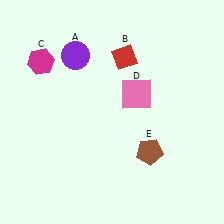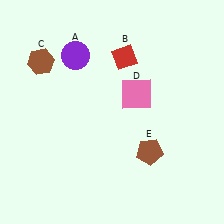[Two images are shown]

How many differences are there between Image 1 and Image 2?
There is 1 difference between the two images.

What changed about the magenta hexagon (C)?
In Image 1, C is magenta. In Image 2, it changed to brown.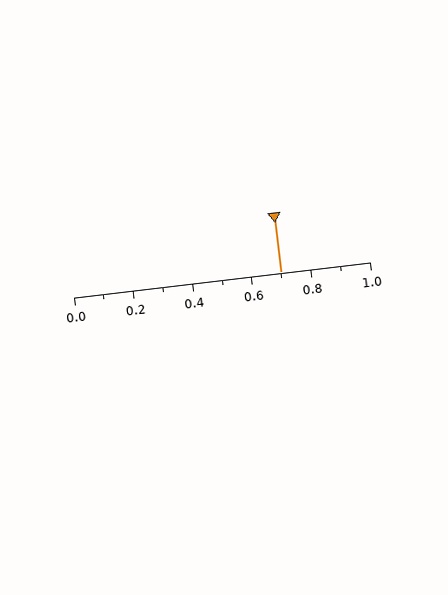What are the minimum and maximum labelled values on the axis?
The axis runs from 0.0 to 1.0.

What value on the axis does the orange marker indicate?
The marker indicates approximately 0.7.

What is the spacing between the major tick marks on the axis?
The major ticks are spaced 0.2 apart.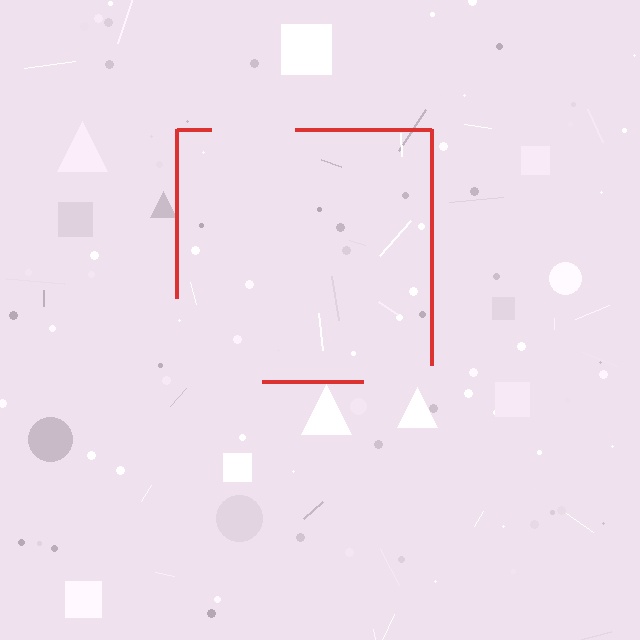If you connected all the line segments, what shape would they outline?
They would outline a square.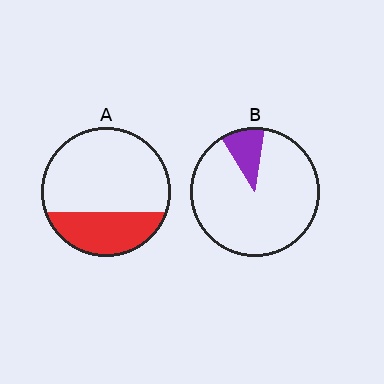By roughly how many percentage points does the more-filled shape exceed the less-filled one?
By roughly 20 percentage points (A over B).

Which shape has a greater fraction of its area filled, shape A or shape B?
Shape A.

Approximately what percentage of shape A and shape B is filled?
A is approximately 30% and B is approximately 10%.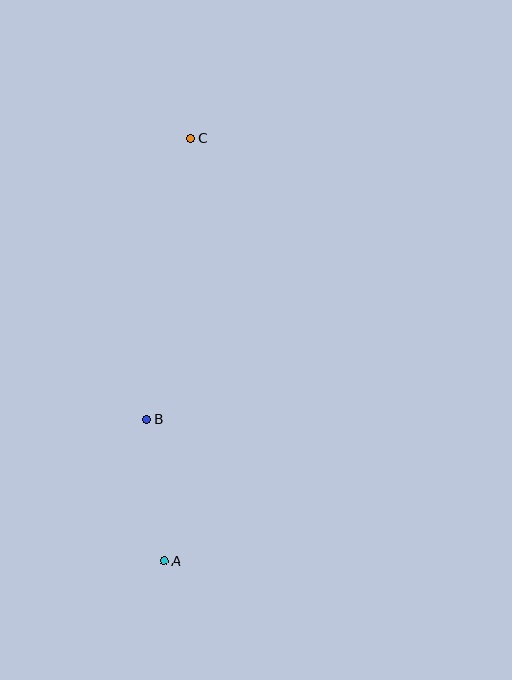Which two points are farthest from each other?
Points A and C are farthest from each other.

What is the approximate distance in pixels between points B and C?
The distance between B and C is approximately 285 pixels.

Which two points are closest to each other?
Points A and B are closest to each other.